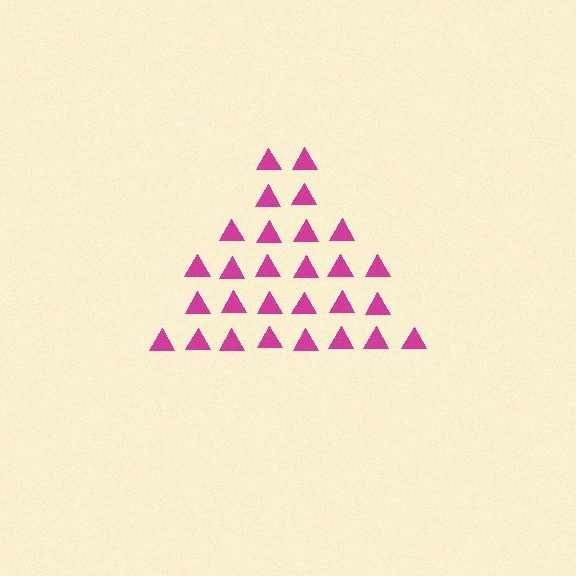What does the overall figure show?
The overall figure shows a triangle.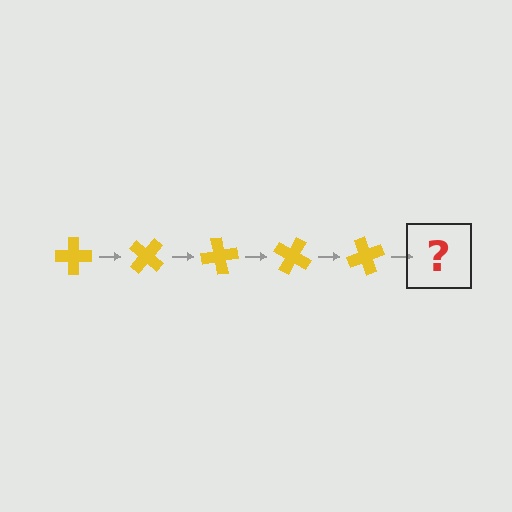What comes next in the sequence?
The next element should be a yellow cross rotated 200 degrees.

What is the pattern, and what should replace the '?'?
The pattern is that the cross rotates 40 degrees each step. The '?' should be a yellow cross rotated 200 degrees.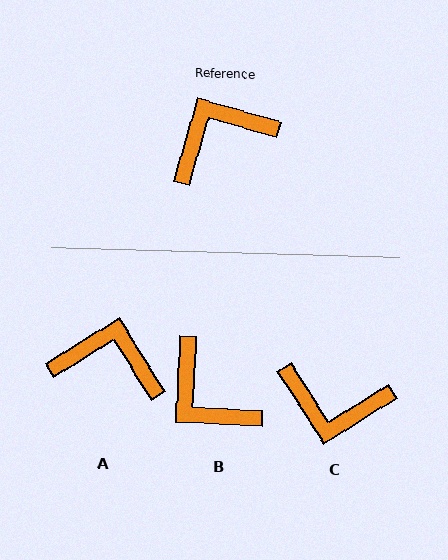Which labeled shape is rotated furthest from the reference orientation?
C, about 138 degrees away.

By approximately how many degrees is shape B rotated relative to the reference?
Approximately 103 degrees counter-clockwise.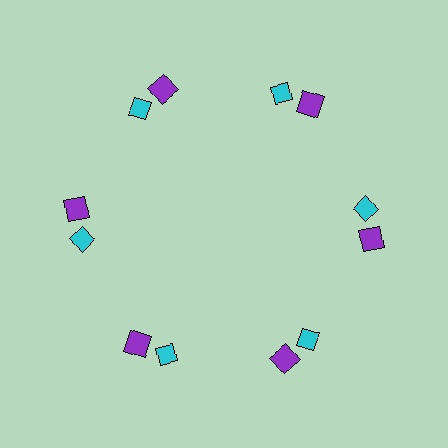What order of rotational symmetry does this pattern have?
This pattern has 6-fold rotational symmetry.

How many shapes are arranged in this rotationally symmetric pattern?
There are 12 shapes, arranged in 6 groups of 2.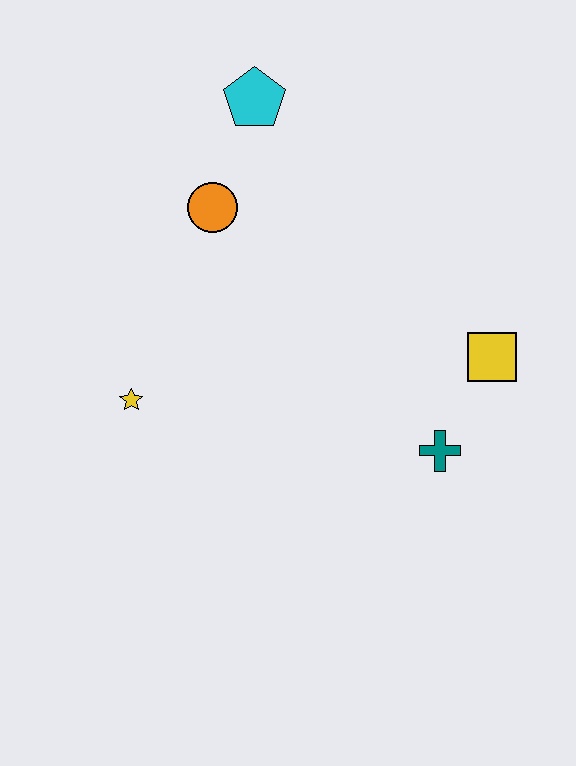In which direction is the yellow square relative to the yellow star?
The yellow square is to the right of the yellow star.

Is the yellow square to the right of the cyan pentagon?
Yes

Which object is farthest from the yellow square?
The yellow star is farthest from the yellow square.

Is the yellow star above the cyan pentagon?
No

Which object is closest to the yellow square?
The teal cross is closest to the yellow square.